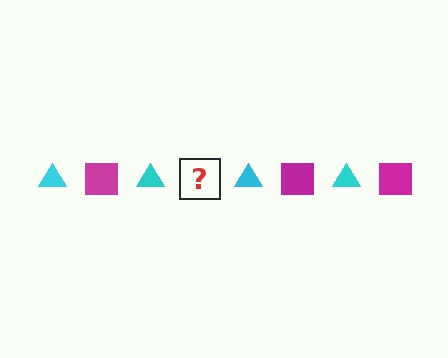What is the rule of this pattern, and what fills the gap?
The rule is that the pattern alternates between cyan triangle and magenta square. The gap should be filled with a magenta square.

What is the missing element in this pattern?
The missing element is a magenta square.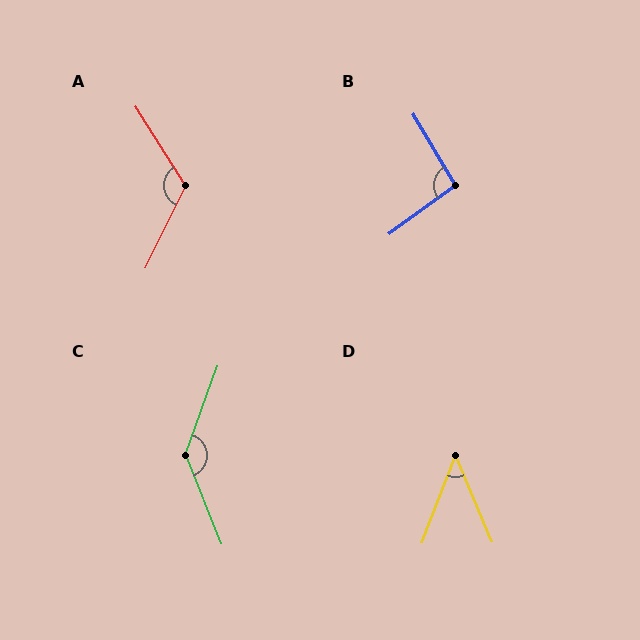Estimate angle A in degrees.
Approximately 121 degrees.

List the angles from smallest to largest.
D (44°), B (95°), A (121°), C (138°).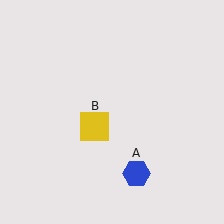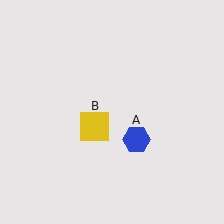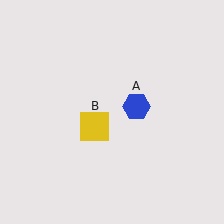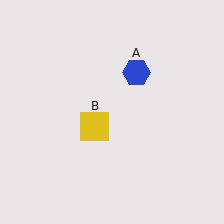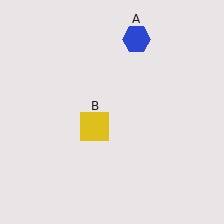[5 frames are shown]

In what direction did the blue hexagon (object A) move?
The blue hexagon (object A) moved up.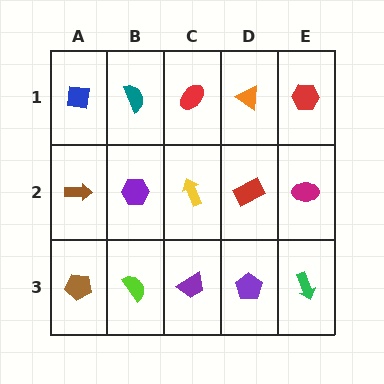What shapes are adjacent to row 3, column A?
A brown arrow (row 2, column A), a lime semicircle (row 3, column B).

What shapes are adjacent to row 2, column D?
An orange triangle (row 1, column D), a purple pentagon (row 3, column D), a yellow arrow (row 2, column C), a magenta ellipse (row 2, column E).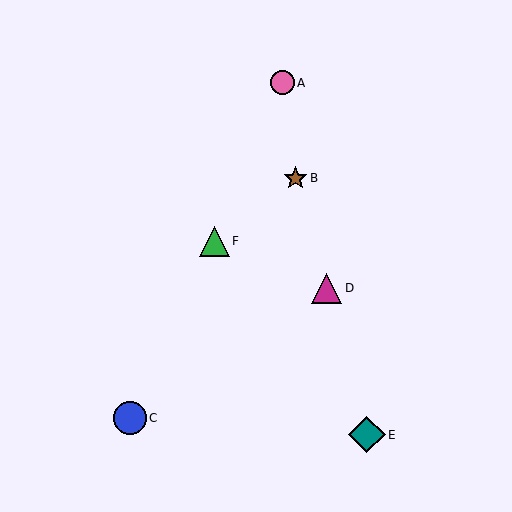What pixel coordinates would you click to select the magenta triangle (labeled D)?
Click at (327, 288) to select the magenta triangle D.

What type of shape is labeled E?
Shape E is a teal diamond.